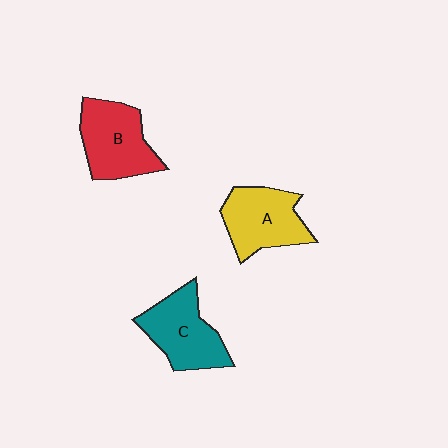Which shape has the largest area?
Shape B (red).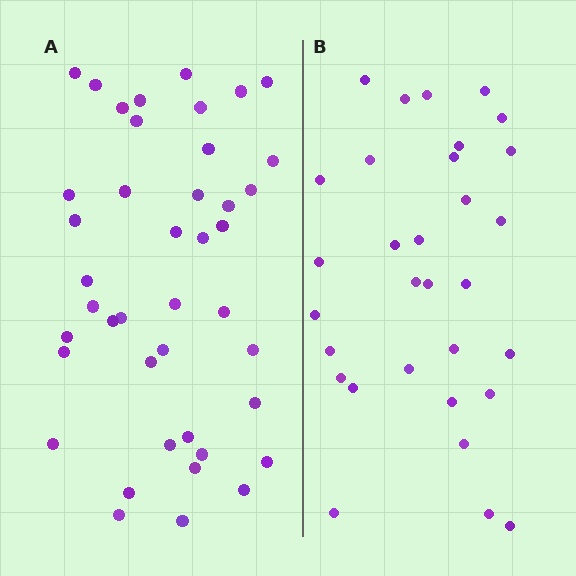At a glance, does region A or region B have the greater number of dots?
Region A (the left region) has more dots.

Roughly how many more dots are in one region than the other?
Region A has roughly 12 or so more dots than region B.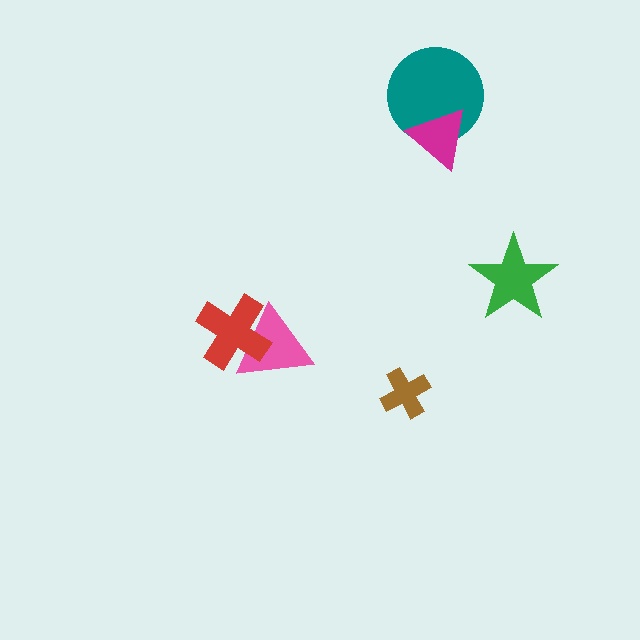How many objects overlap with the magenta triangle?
1 object overlaps with the magenta triangle.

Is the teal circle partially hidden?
Yes, it is partially covered by another shape.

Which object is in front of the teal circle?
The magenta triangle is in front of the teal circle.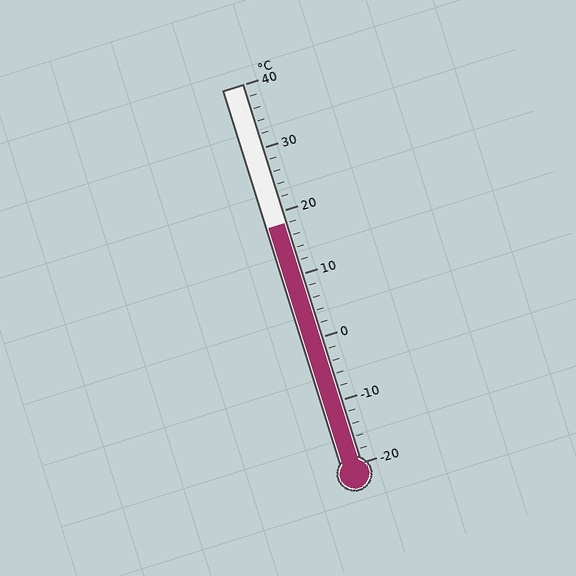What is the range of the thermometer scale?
The thermometer scale ranges from -20°C to 40°C.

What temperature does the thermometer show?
The thermometer shows approximately 18°C.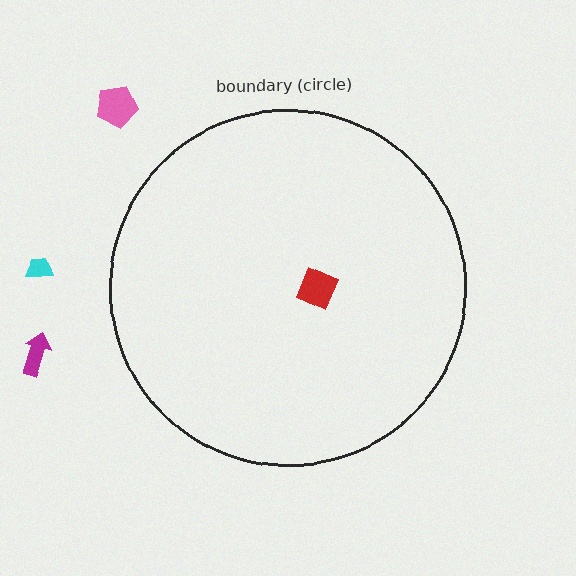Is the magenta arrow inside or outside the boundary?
Outside.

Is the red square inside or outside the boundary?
Inside.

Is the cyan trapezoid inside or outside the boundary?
Outside.